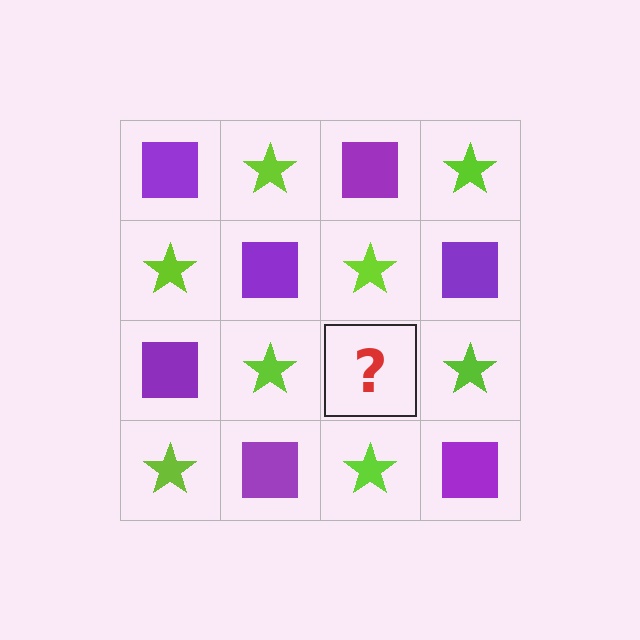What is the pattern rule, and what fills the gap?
The rule is that it alternates purple square and lime star in a checkerboard pattern. The gap should be filled with a purple square.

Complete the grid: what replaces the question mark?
The question mark should be replaced with a purple square.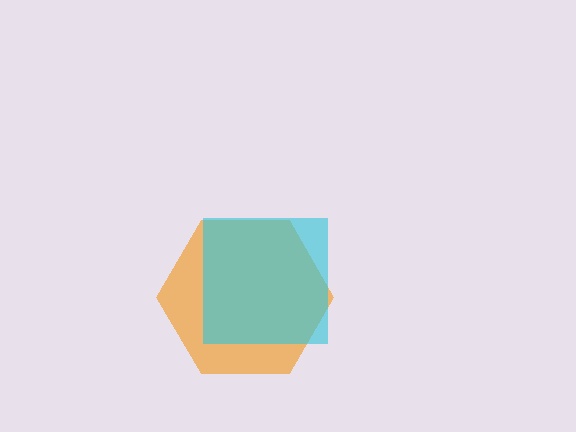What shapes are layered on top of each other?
The layered shapes are: an orange hexagon, a cyan square.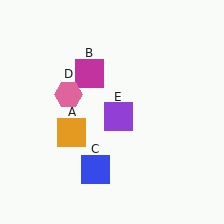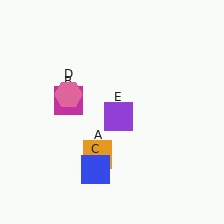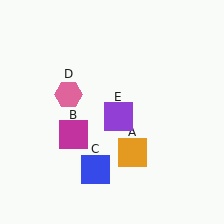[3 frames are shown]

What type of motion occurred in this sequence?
The orange square (object A), magenta square (object B) rotated counterclockwise around the center of the scene.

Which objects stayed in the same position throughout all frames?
Blue square (object C) and pink hexagon (object D) and purple square (object E) remained stationary.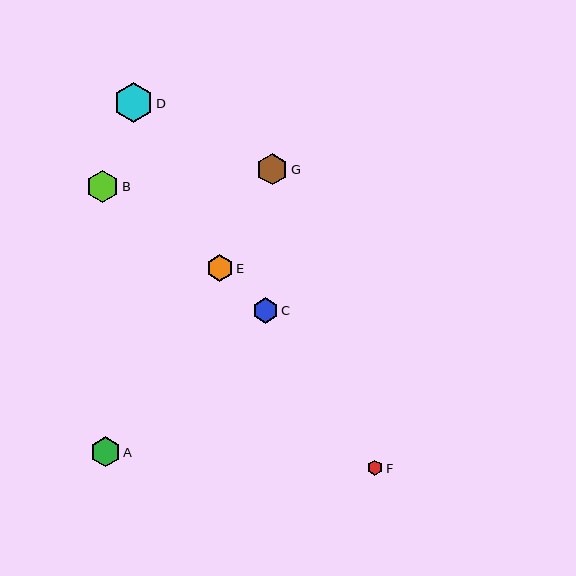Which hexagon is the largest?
Hexagon D is the largest with a size of approximately 40 pixels.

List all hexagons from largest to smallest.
From largest to smallest: D, B, G, A, E, C, F.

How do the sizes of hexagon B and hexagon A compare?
Hexagon B and hexagon A are approximately the same size.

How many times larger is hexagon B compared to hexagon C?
Hexagon B is approximately 1.3 times the size of hexagon C.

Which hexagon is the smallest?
Hexagon F is the smallest with a size of approximately 16 pixels.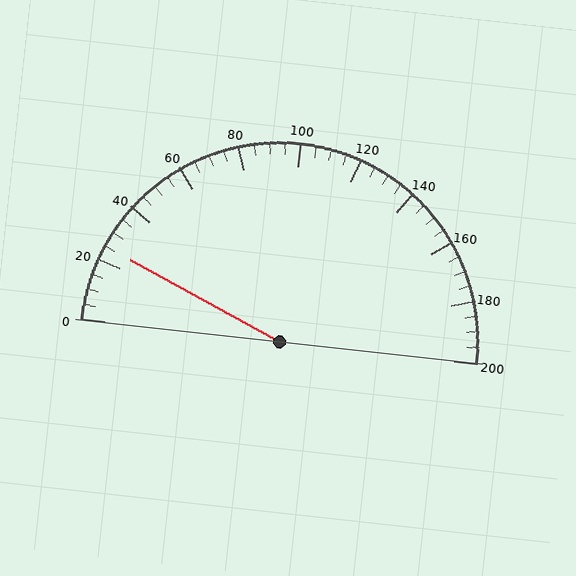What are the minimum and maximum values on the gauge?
The gauge ranges from 0 to 200.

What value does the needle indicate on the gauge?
The needle indicates approximately 25.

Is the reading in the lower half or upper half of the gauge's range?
The reading is in the lower half of the range (0 to 200).